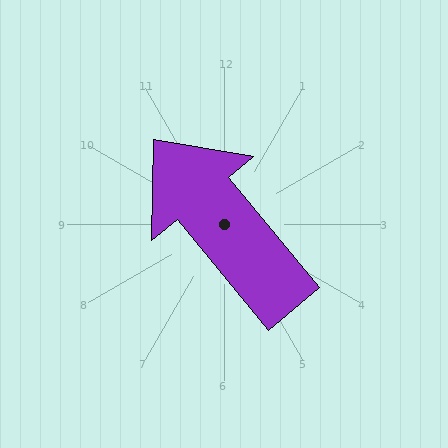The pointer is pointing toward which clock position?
Roughly 11 o'clock.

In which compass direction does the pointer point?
Northwest.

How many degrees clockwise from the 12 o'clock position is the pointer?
Approximately 320 degrees.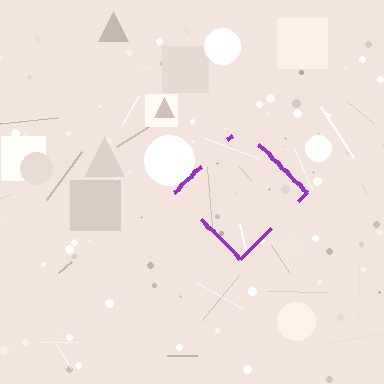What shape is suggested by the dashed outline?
The dashed outline suggests a diamond.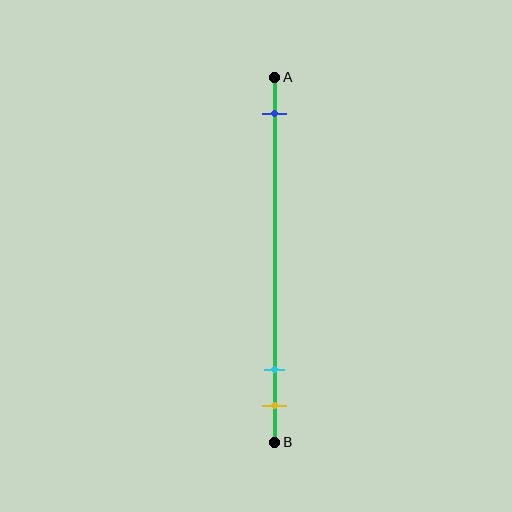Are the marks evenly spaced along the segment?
No, the marks are not evenly spaced.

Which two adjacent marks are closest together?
The cyan and yellow marks are the closest adjacent pair.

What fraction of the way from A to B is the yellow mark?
The yellow mark is approximately 90% (0.9) of the way from A to B.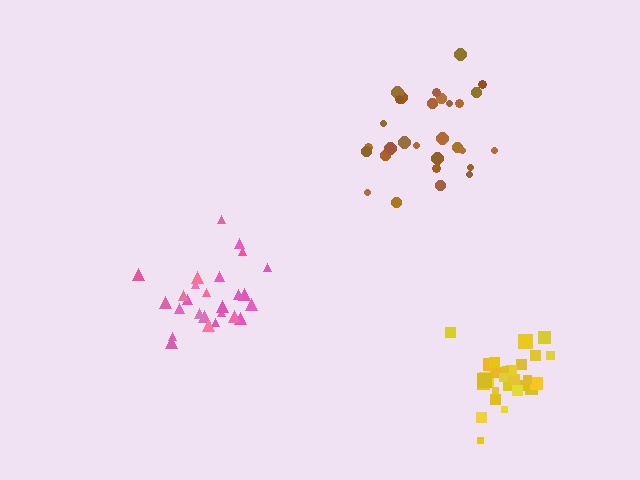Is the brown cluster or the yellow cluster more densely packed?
Yellow.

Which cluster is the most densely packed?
Yellow.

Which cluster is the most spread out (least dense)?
Brown.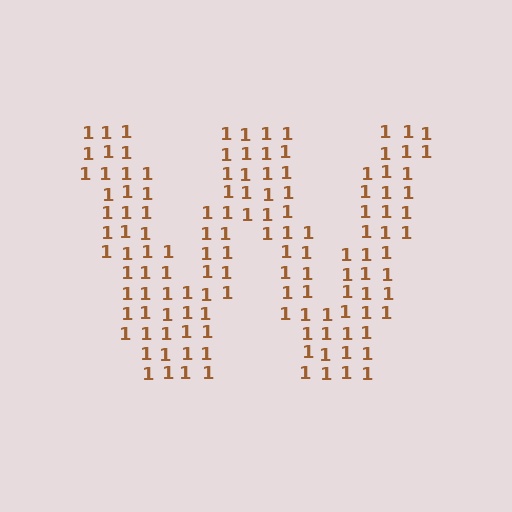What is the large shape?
The large shape is the letter W.